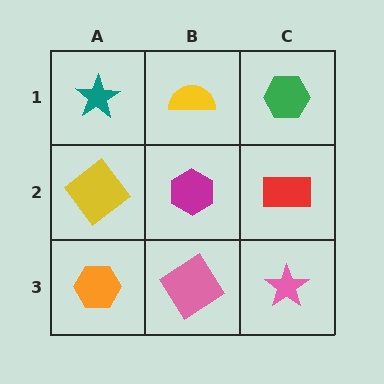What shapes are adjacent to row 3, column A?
A yellow diamond (row 2, column A), a pink diamond (row 3, column B).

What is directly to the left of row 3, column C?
A pink diamond.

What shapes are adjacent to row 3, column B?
A magenta hexagon (row 2, column B), an orange hexagon (row 3, column A), a pink star (row 3, column C).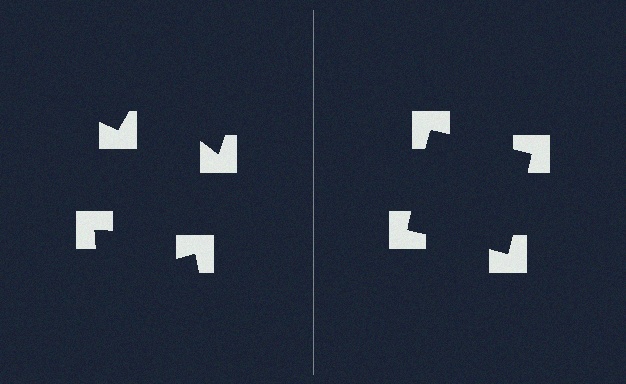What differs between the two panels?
The notched squares are positioned identically on both sides; only the wedge orientations differ. On the right they align to a square; on the left they are misaligned.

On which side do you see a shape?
An illusory square appears on the right side. On the left side the wedge cuts are rotated, so no coherent shape forms.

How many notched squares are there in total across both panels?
8 — 4 on each side.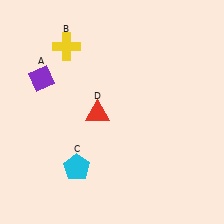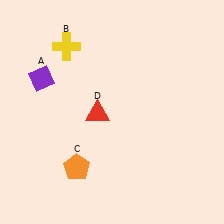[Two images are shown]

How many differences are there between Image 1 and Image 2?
There is 1 difference between the two images.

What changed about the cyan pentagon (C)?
In Image 1, C is cyan. In Image 2, it changed to orange.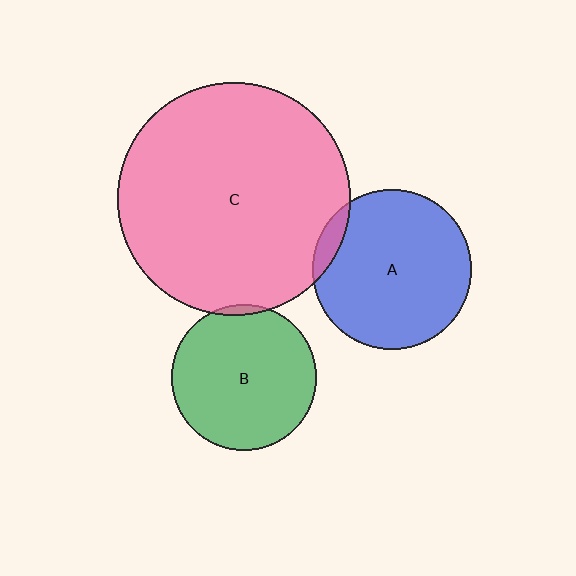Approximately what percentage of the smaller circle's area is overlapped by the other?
Approximately 5%.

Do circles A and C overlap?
Yes.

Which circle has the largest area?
Circle C (pink).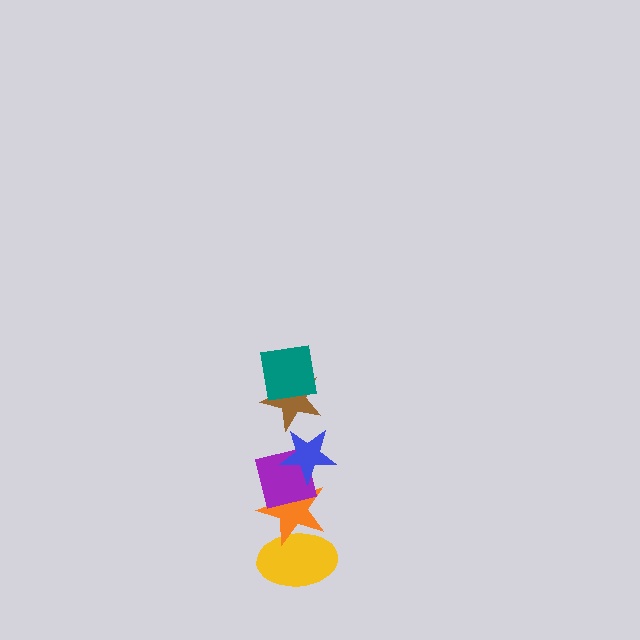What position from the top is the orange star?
The orange star is 5th from the top.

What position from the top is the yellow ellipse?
The yellow ellipse is 6th from the top.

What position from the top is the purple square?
The purple square is 4th from the top.